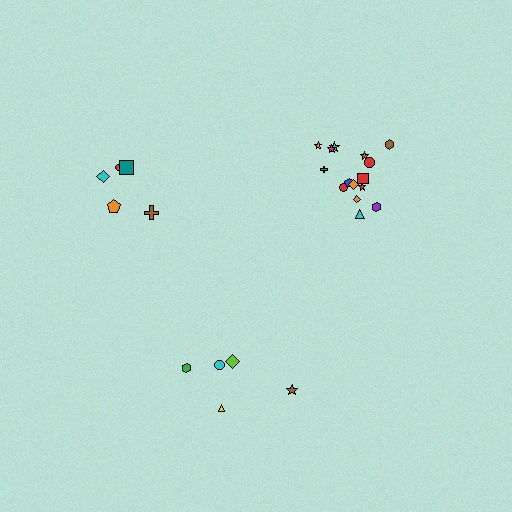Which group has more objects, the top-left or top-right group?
The top-right group.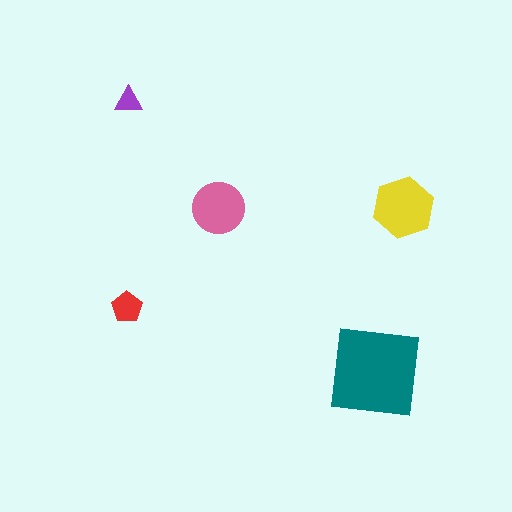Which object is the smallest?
The purple triangle.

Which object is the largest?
The teal square.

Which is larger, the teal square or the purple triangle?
The teal square.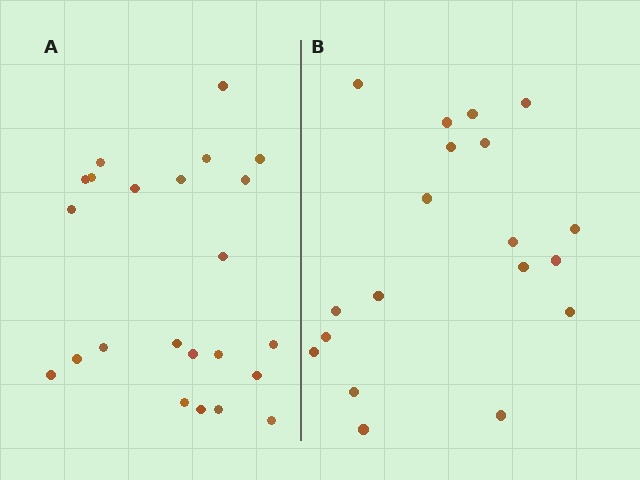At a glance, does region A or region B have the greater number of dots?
Region A (the left region) has more dots.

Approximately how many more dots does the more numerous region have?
Region A has about 4 more dots than region B.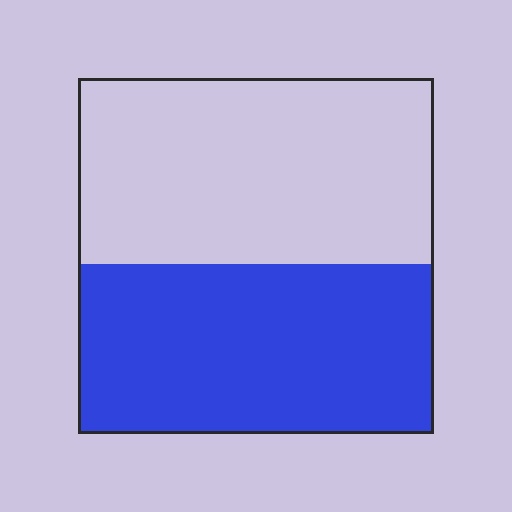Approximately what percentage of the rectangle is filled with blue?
Approximately 50%.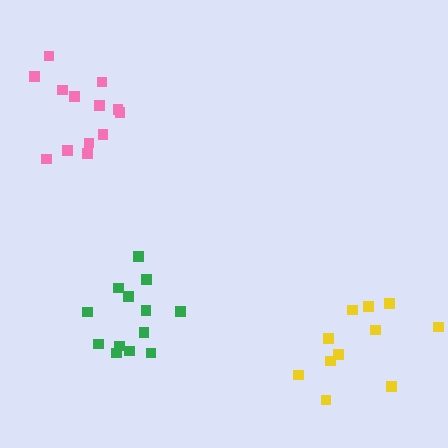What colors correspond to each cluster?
The clusters are colored: green, pink, yellow.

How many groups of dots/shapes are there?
There are 3 groups.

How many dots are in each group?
Group 1: 13 dots, Group 2: 13 dots, Group 3: 11 dots (37 total).